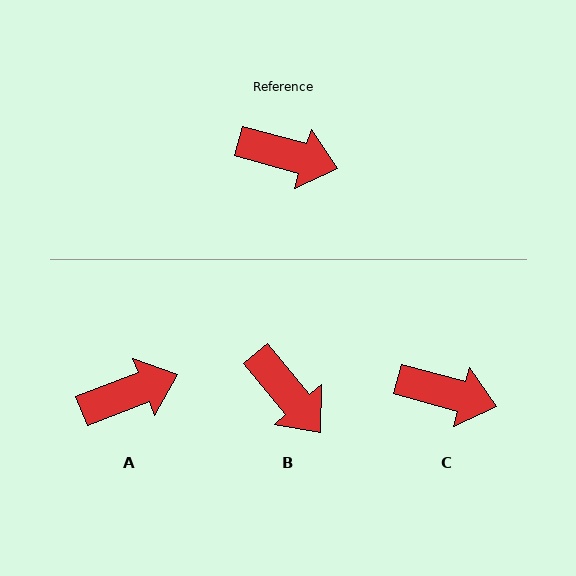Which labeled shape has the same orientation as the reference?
C.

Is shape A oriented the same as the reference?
No, it is off by about 37 degrees.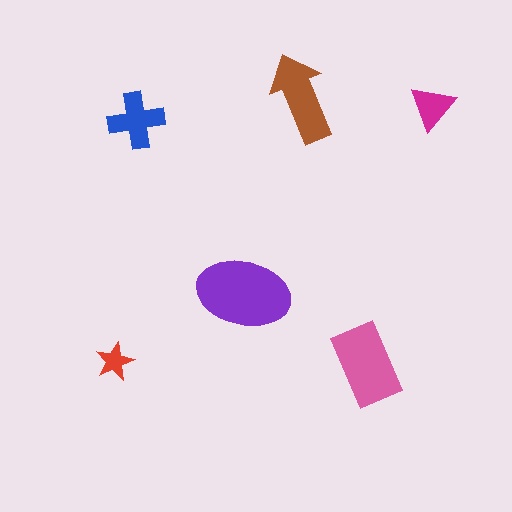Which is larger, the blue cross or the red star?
The blue cross.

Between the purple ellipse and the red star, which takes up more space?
The purple ellipse.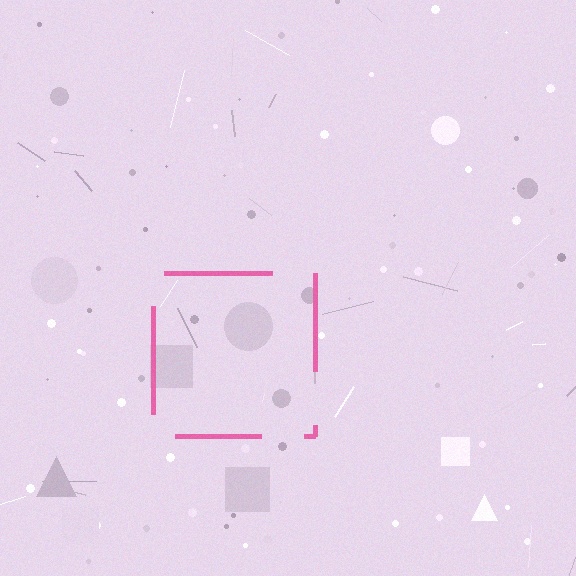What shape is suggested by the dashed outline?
The dashed outline suggests a square.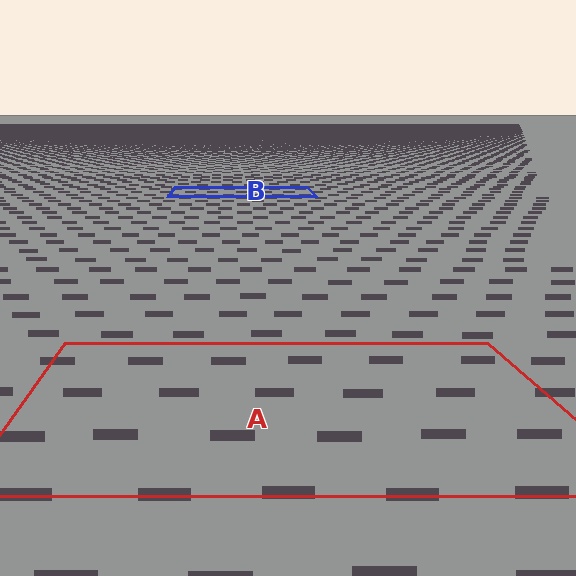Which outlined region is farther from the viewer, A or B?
Region B is farther from the viewer — the texture elements inside it appear smaller and more densely packed.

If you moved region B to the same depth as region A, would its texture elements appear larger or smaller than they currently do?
They would appear larger. At a closer depth, the same texture elements are projected at a bigger on-screen size.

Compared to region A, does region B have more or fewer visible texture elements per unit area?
Region B has more texture elements per unit area — they are packed more densely because it is farther away.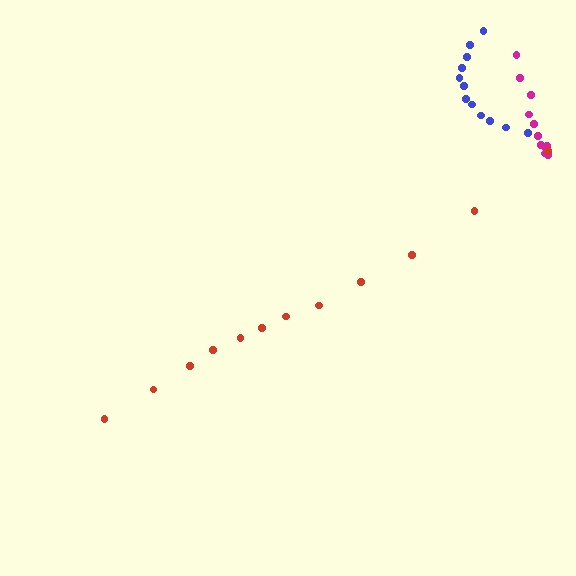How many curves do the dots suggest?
There are 3 distinct paths.